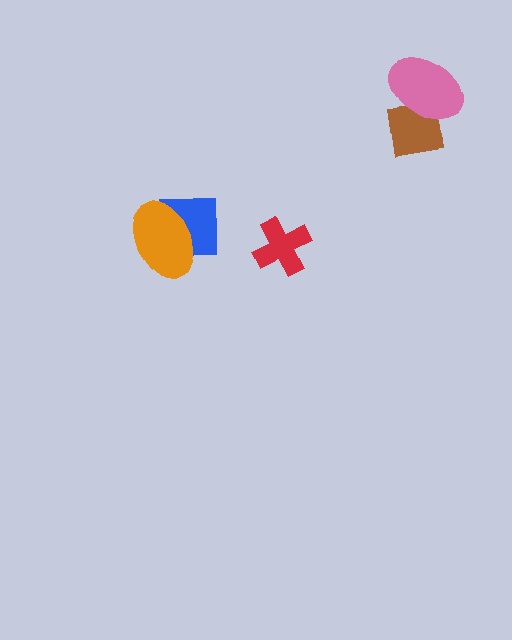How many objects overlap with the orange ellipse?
1 object overlaps with the orange ellipse.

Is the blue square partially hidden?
Yes, it is partially covered by another shape.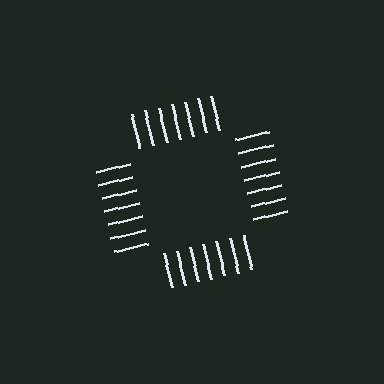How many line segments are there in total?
28 — 7 along each of the 4 edges.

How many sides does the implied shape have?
4 sides — the line-ends trace a square.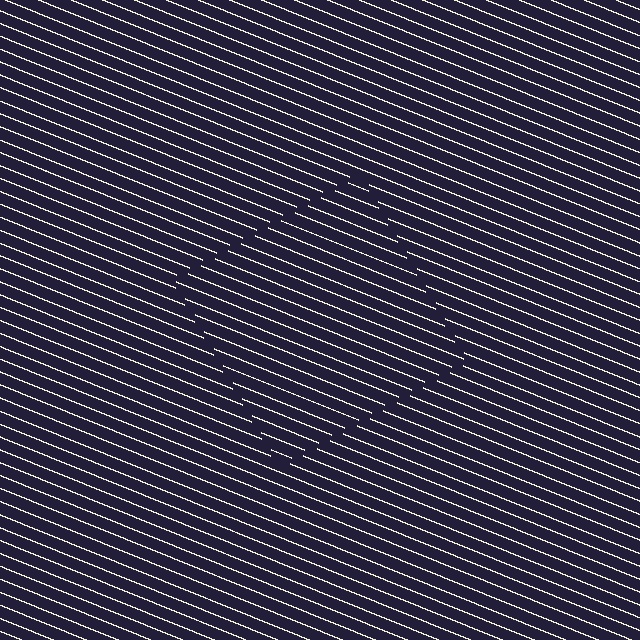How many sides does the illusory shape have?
4 sides — the line-ends trace a square.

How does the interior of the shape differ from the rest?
The interior of the shape contains the same grating, shifted by half a period — the contour is defined by the phase discontinuity where line-ends from the inner and outer gratings abut.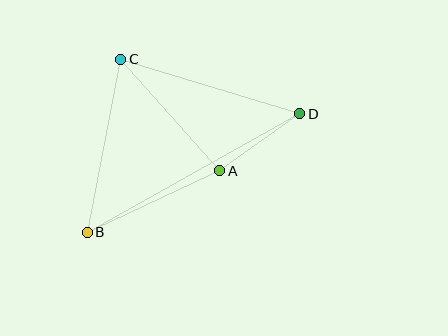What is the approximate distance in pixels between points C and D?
The distance between C and D is approximately 187 pixels.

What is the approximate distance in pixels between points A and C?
The distance between A and C is approximately 149 pixels.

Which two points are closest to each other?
Points A and D are closest to each other.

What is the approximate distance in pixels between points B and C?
The distance between B and C is approximately 176 pixels.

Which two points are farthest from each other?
Points B and D are farthest from each other.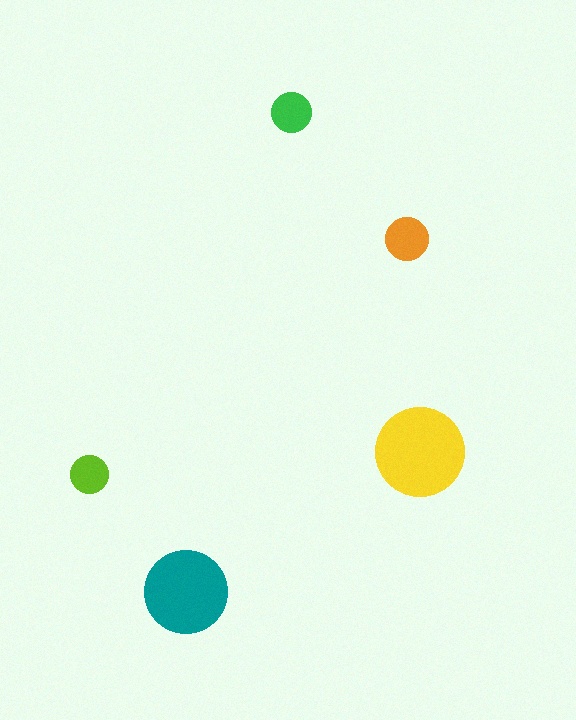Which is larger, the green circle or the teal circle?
The teal one.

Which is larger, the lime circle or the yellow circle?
The yellow one.